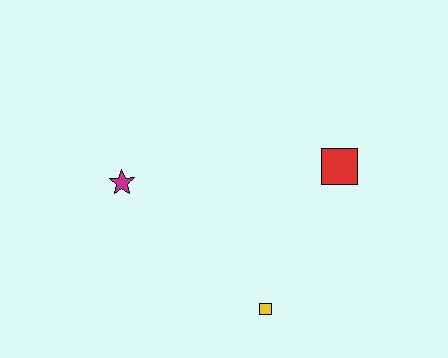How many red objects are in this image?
There is 1 red object.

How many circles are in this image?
There are no circles.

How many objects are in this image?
There are 3 objects.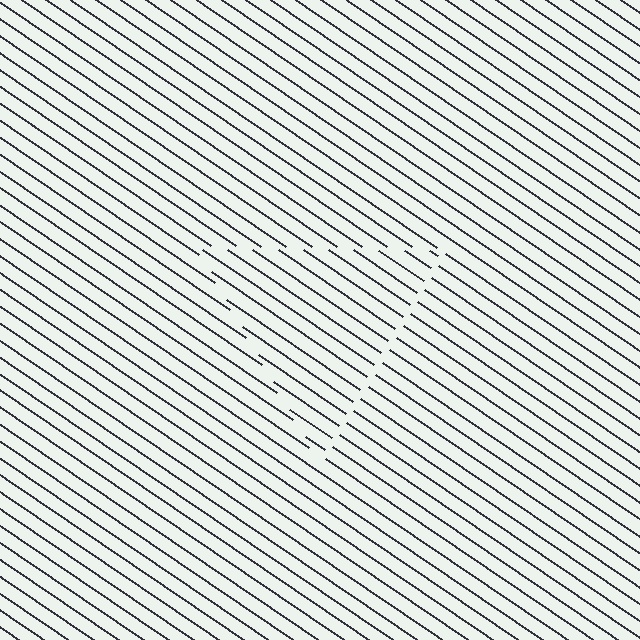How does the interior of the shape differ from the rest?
The interior of the shape contains the same grating, shifted by half a period — the contour is defined by the phase discontinuity where line-ends from the inner and outer gratings abut.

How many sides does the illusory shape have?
3 sides — the line-ends trace a triangle.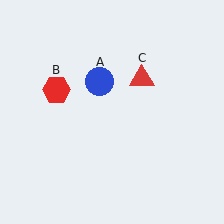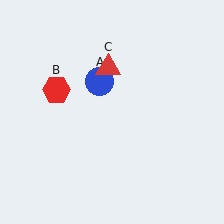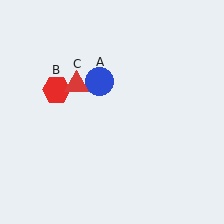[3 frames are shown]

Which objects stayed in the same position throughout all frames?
Blue circle (object A) and red hexagon (object B) remained stationary.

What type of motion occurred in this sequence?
The red triangle (object C) rotated counterclockwise around the center of the scene.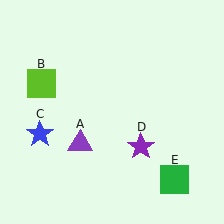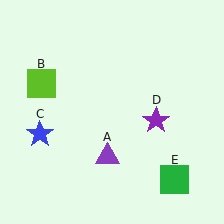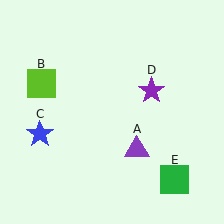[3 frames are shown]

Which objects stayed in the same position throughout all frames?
Lime square (object B) and blue star (object C) and green square (object E) remained stationary.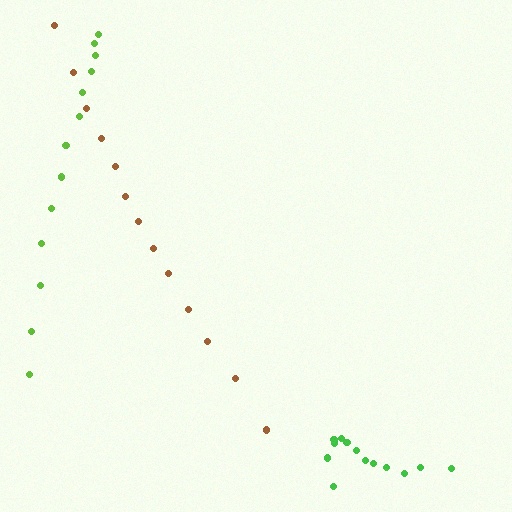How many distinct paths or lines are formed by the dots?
There are 3 distinct paths.